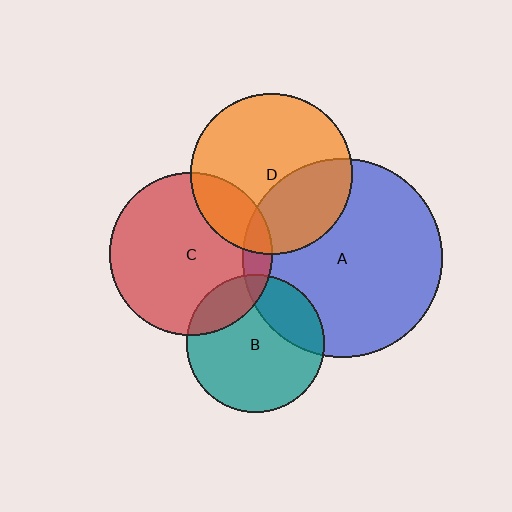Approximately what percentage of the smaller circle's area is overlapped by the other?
Approximately 20%.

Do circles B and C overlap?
Yes.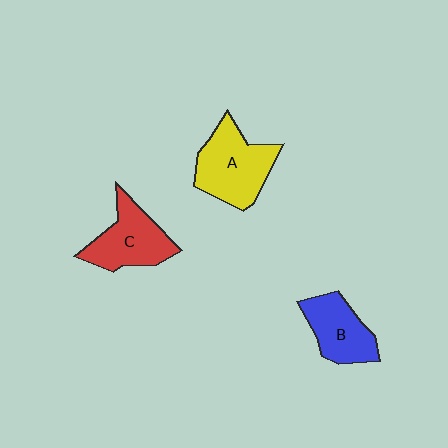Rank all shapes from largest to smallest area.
From largest to smallest: A (yellow), C (red), B (blue).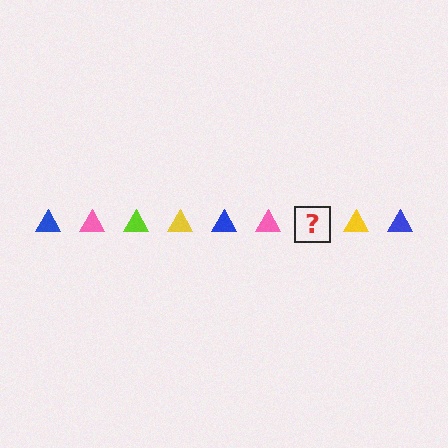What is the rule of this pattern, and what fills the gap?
The rule is that the pattern cycles through blue, pink, lime, yellow triangles. The gap should be filled with a lime triangle.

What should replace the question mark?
The question mark should be replaced with a lime triangle.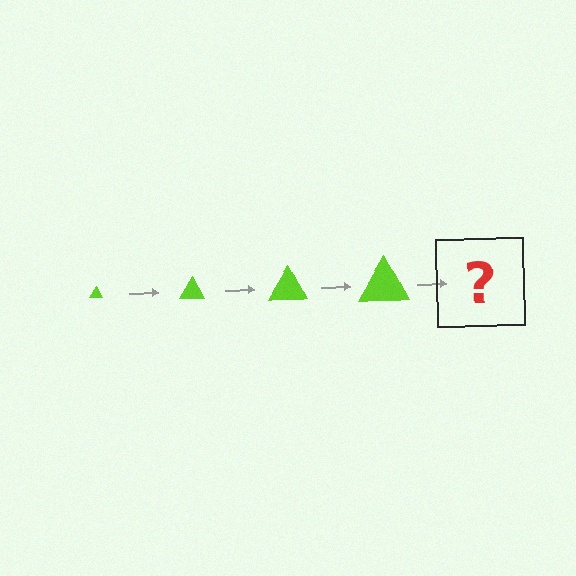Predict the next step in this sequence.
The next step is a lime triangle, larger than the previous one.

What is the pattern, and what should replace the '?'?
The pattern is that the triangle gets progressively larger each step. The '?' should be a lime triangle, larger than the previous one.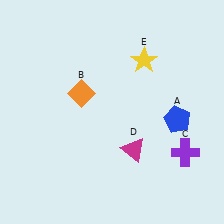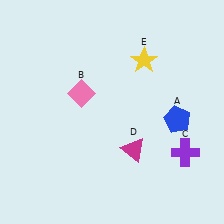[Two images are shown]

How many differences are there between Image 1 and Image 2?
There is 1 difference between the two images.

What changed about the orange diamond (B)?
In Image 1, B is orange. In Image 2, it changed to pink.